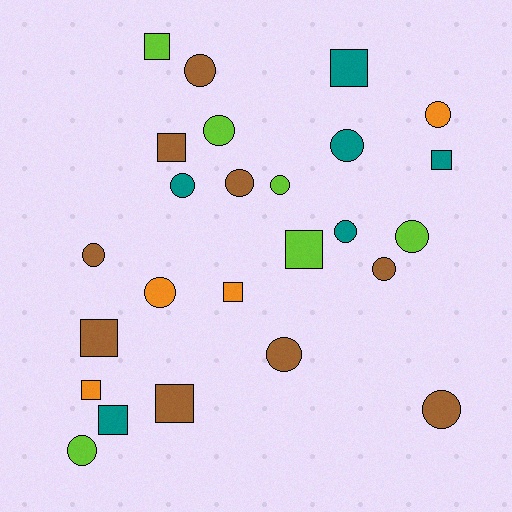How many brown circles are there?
There are 6 brown circles.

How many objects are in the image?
There are 25 objects.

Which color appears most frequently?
Brown, with 9 objects.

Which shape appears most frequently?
Circle, with 15 objects.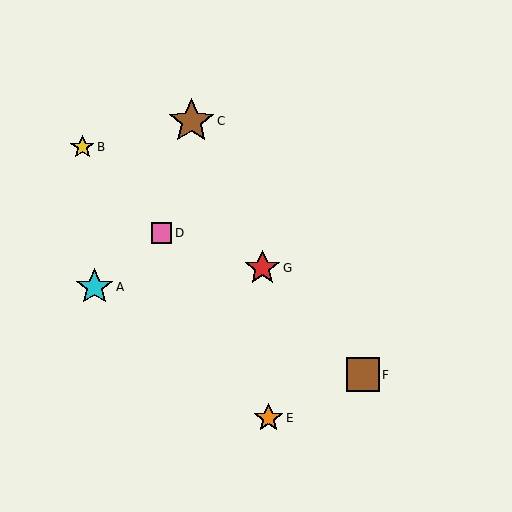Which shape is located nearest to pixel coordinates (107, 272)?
The cyan star (labeled A) at (94, 287) is nearest to that location.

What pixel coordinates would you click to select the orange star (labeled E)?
Click at (269, 418) to select the orange star E.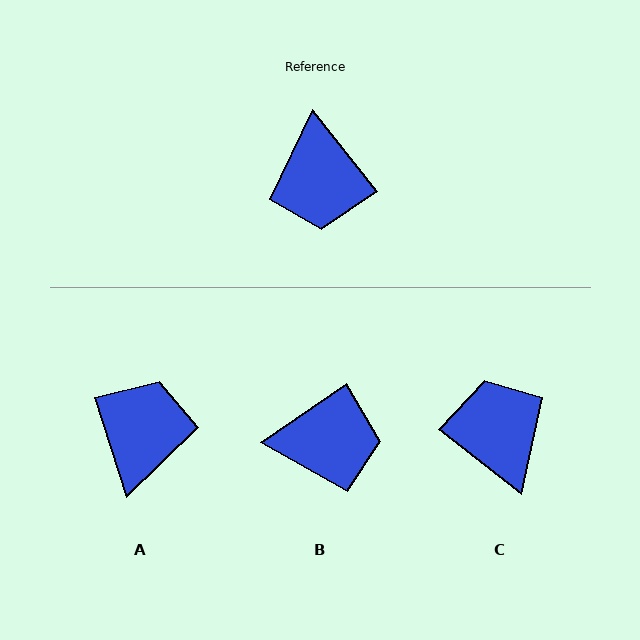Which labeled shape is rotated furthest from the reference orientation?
C, about 166 degrees away.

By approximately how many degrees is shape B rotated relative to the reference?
Approximately 86 degrees counter-clockwise.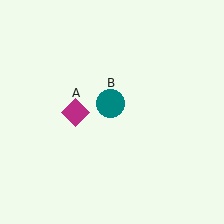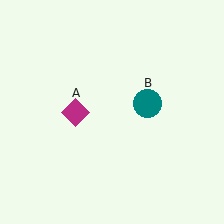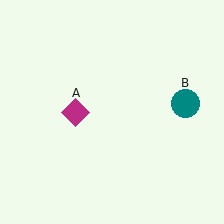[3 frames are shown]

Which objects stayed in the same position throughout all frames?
Magenta diamond (object A) remained stationary.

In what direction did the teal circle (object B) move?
The teal circle (object B) moved right.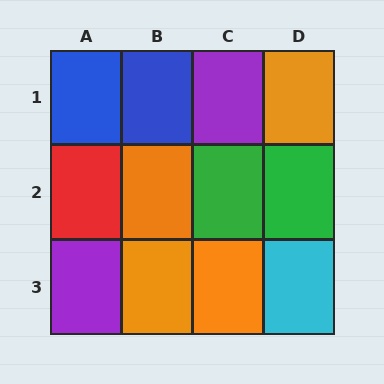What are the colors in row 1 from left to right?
Blue, blue, purple, orange.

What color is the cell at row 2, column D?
Green.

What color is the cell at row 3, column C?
Orange.